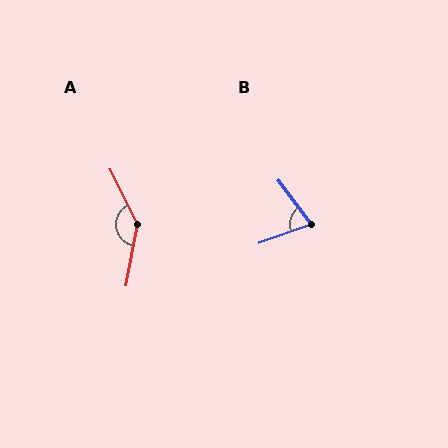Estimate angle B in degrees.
Approximately 73 degrees.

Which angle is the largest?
A, at approximately 142 degrees.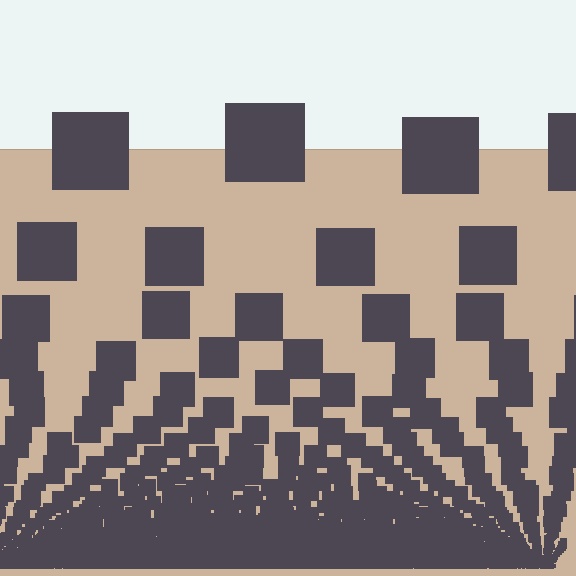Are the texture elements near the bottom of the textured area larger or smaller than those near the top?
Smaller. The gradient is inverted — elements near the bottom are smaller and denser.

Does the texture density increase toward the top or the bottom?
Density increases toward the bottom.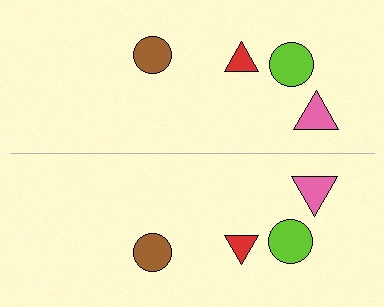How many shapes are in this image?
There are 8 shapes in this image.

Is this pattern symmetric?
Yes, this pattern has bilateral (reflection) symmetry.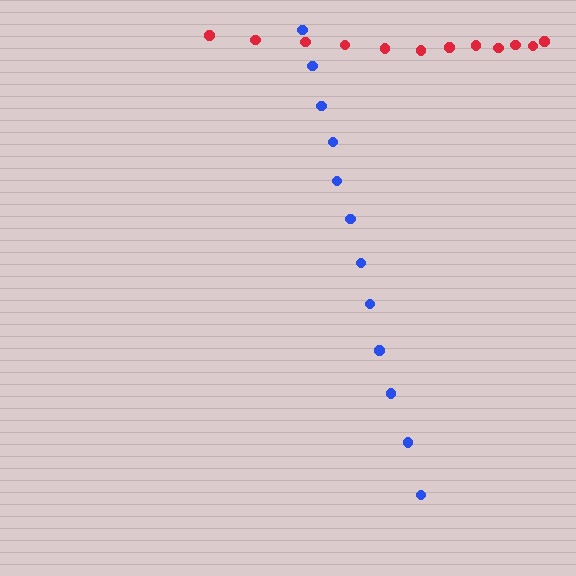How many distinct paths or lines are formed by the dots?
There are 2 distinct paths.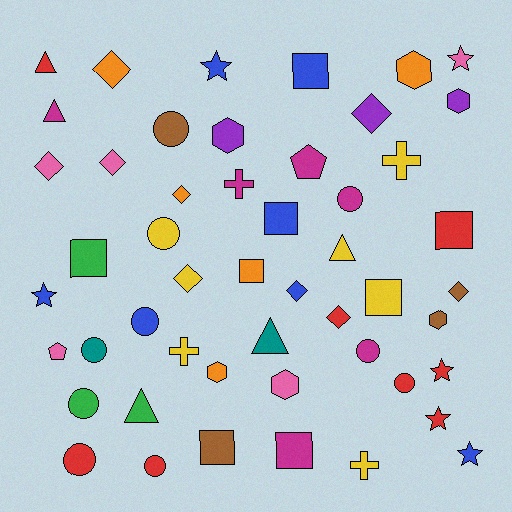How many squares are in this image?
There are 8 squares.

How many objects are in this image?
There are 50 objects.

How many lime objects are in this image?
There are no lime objects.